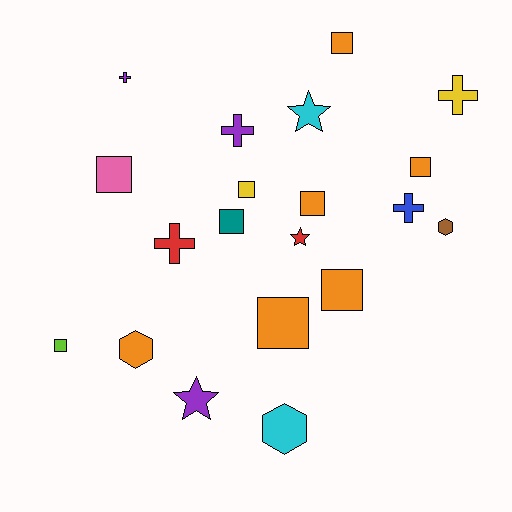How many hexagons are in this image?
There are 3 hexagons.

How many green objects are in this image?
There are no green objects.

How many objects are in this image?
There are 20 objects.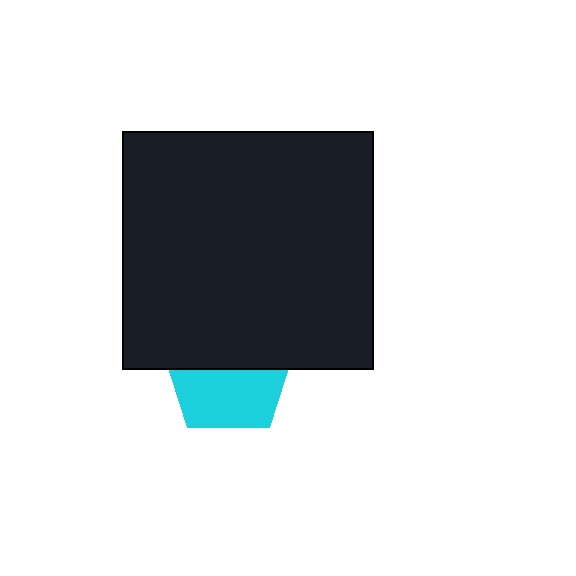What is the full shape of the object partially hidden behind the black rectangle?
The partially hidden object is a cyan pentagon.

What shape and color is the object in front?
The object in front is a black rectangle.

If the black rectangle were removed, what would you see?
You would see the complete cyan pentagon.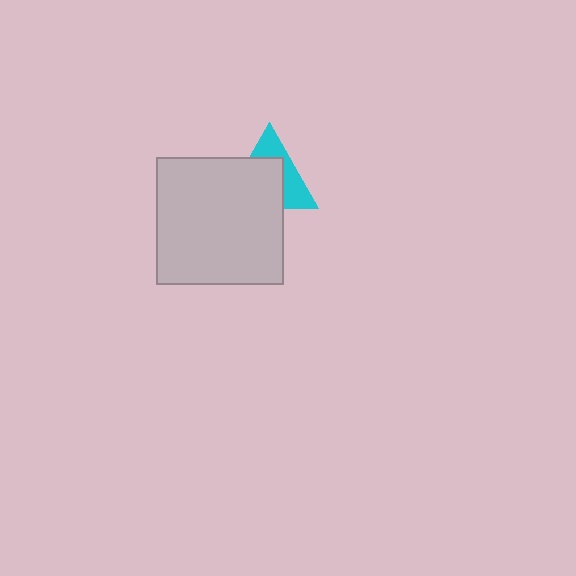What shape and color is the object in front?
The object in front is a light gray square.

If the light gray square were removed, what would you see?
You would see the complete cyan triangle.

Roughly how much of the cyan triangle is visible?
A small part of it is visible (roughly 42%).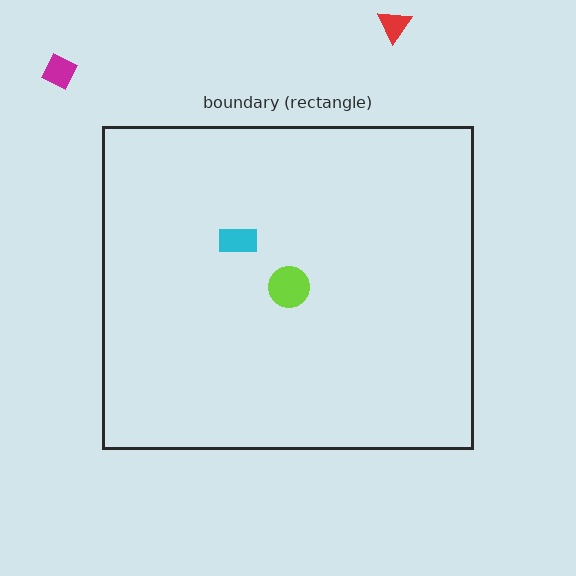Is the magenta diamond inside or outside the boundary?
Outside.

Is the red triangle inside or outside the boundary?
Outside.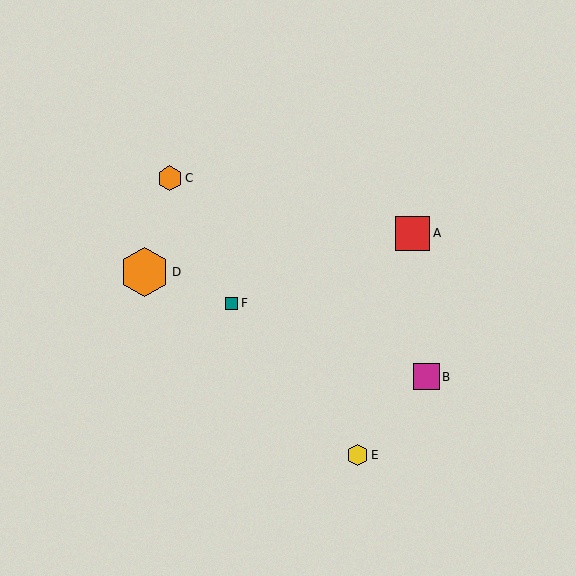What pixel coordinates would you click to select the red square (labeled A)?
Click at (413, 233) to select the red square A.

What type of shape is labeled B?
Shape B is a magenta square.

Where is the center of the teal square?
The center of the teal square is at (232, 303).